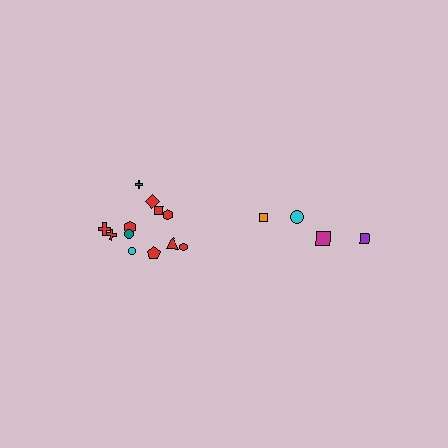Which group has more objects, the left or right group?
The left group.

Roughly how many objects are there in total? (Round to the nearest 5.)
Roughly 15 objects in total.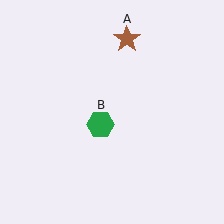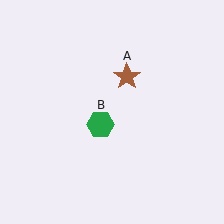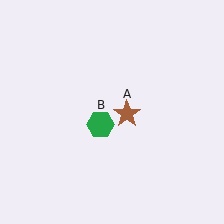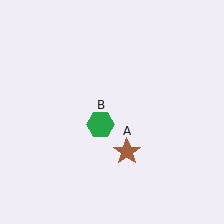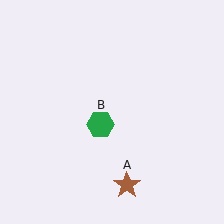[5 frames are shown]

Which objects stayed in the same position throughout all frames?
Green hexagon (object B) remained stationary.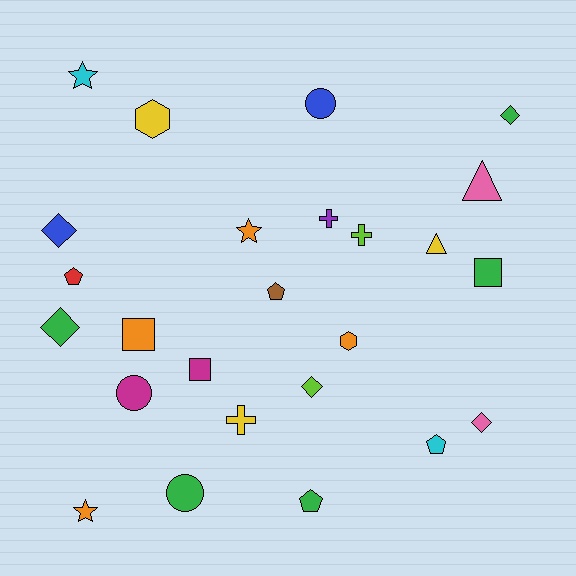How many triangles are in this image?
There are 2 triangles.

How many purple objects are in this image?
There is 1 purple object.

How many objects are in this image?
There are 25 objects.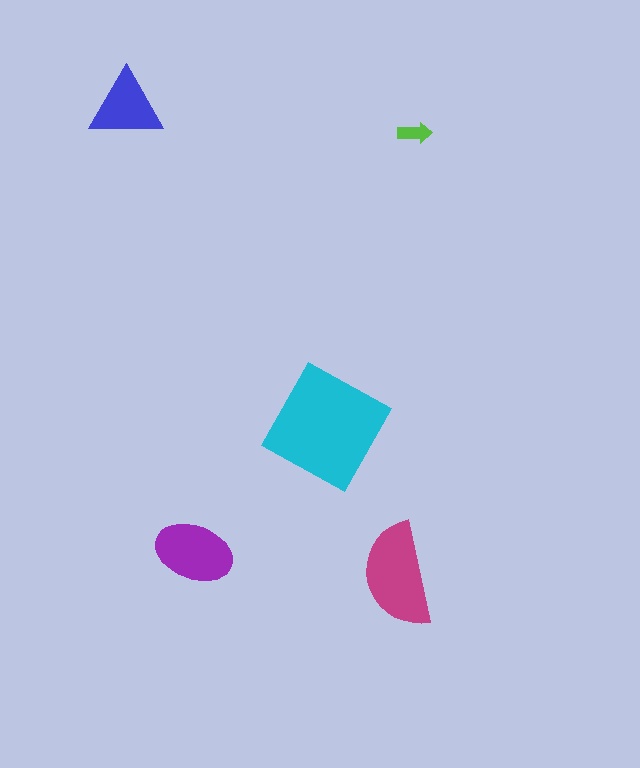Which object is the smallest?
The lime arrow.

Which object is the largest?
The cyan square.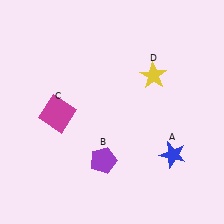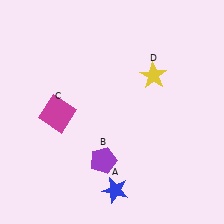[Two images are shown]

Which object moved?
The blue star (A) moved left.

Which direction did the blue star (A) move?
The blue star (A) moved left.